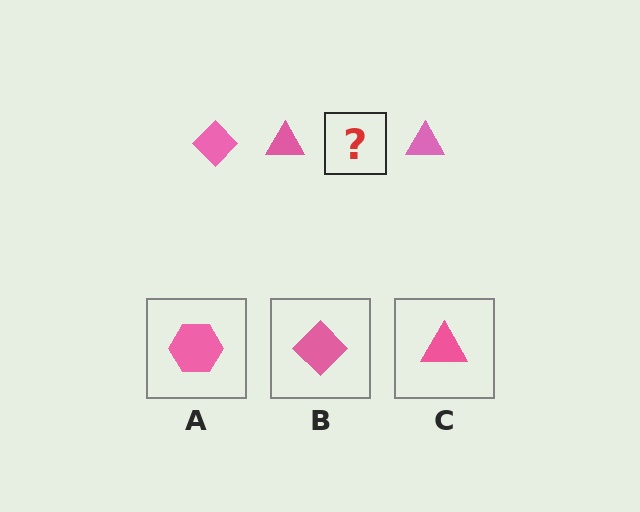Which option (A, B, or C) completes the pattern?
B.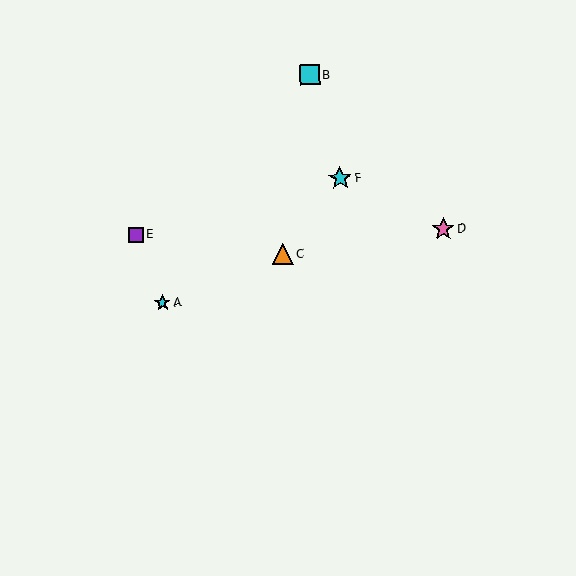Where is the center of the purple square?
The center of the purple square is at (136, 235).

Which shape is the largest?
The cyan star (labeled F) is the largest.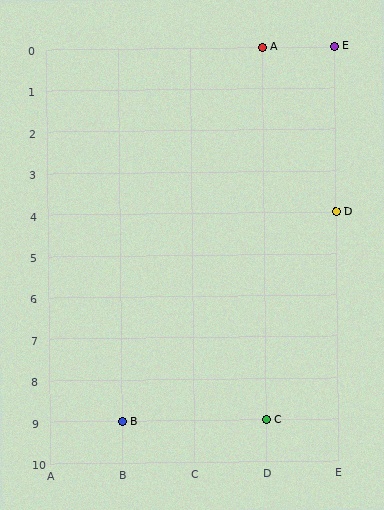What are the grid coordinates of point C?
Point C is at grid coordinates (D, 9).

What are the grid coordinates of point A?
Point A is at grid coordinates (D, 0).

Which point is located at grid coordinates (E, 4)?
Point D is at (E, 4).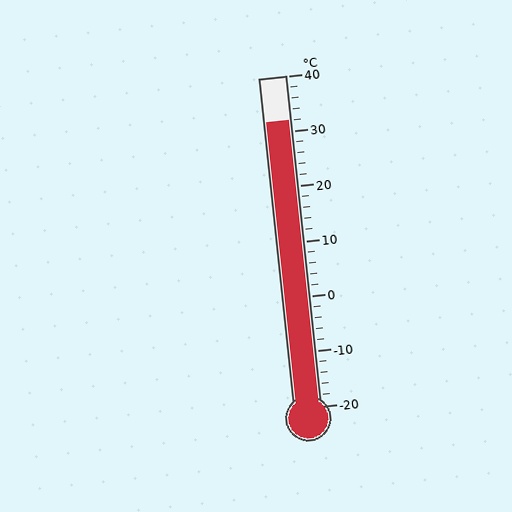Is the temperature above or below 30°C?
The temperature is above 30°C.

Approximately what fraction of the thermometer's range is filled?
The thermometer is filled to approximately 85% of its range.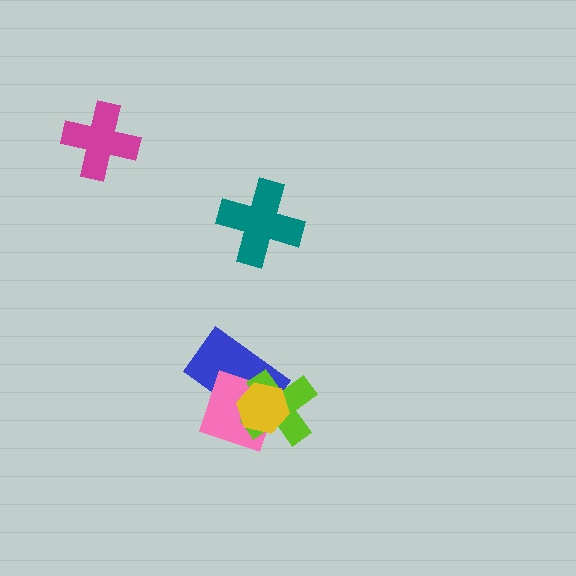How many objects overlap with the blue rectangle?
3 objects overlap with the blue rectangle.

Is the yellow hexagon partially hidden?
No, no other shape covers it.